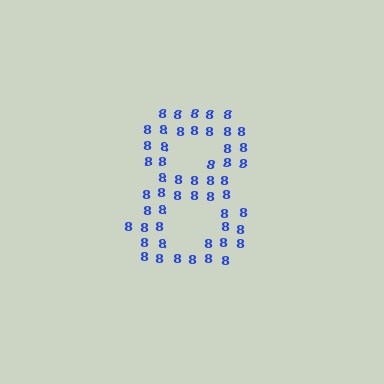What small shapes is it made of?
It is made of small digit 8's.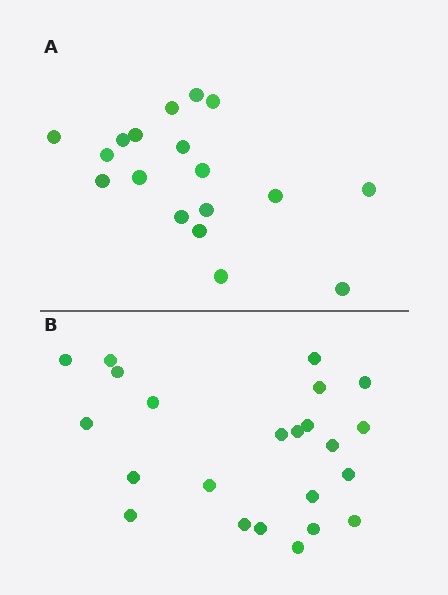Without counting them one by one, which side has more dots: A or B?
Region B (the bottom region) has more dots.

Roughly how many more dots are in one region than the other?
Region B has about 5 more dots than region A.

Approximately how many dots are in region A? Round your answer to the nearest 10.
About 20 dots. (The exact count is 18, which rounds to 20.)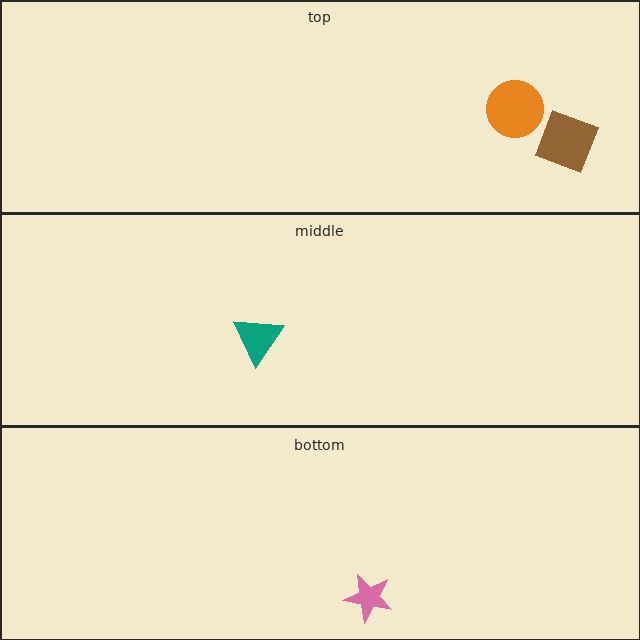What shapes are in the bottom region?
The pink star.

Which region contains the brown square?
The top region.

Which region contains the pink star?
The bottom region.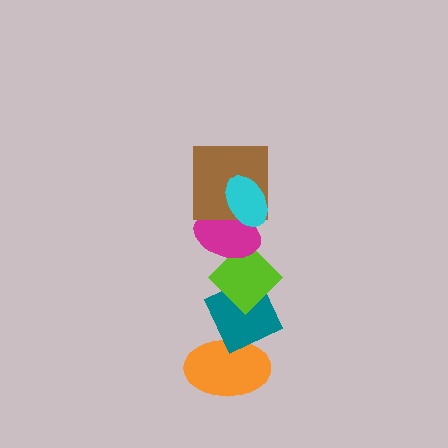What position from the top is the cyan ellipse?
The cyan ellipse is 1st from the top.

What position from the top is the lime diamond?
The lime diamond is 4th from the top.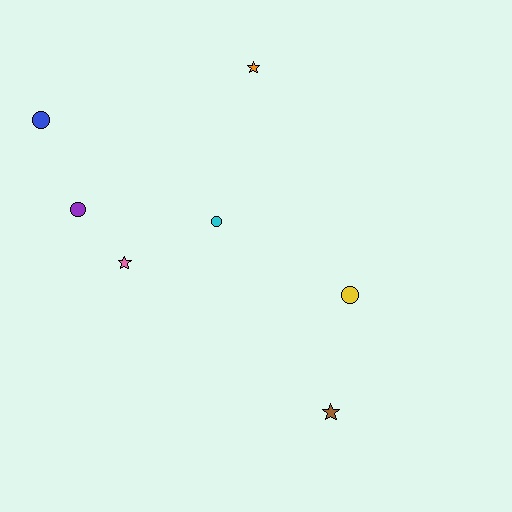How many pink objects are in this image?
There is 1 pink object.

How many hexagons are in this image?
There are no hexagons.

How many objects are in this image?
There are 7 objects.